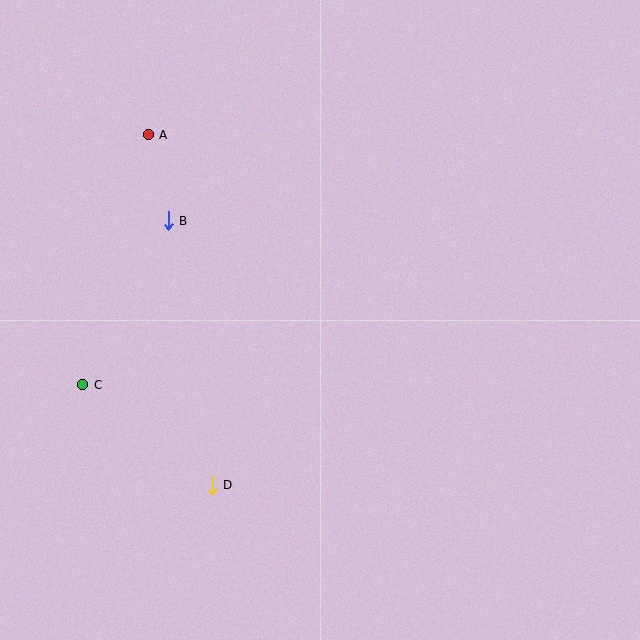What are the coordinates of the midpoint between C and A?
The midpoint between C and A is at (115, 260).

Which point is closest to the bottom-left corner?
Point D is closest to the bottom-left corner.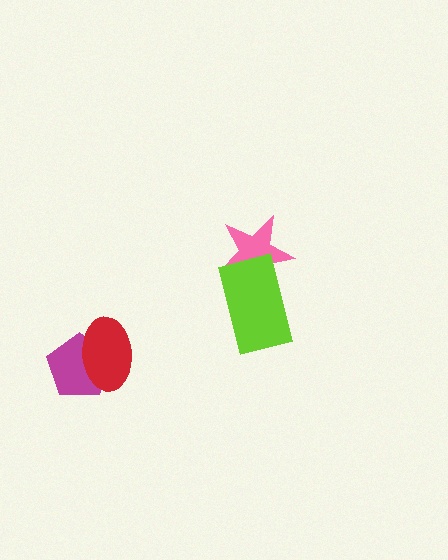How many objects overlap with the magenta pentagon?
1 object overlaps with the magenta pentagon.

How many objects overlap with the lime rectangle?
1 object overlaps with the lime rectangle.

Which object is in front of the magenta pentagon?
The red ellipse is in front of the magenta pentagon.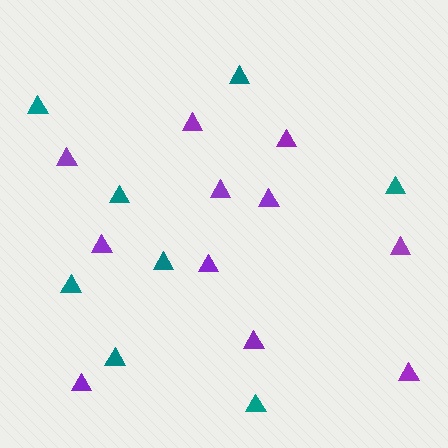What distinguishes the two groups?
There are 2 groups: one group of purple triangles (11) and one group of teal triangles (8).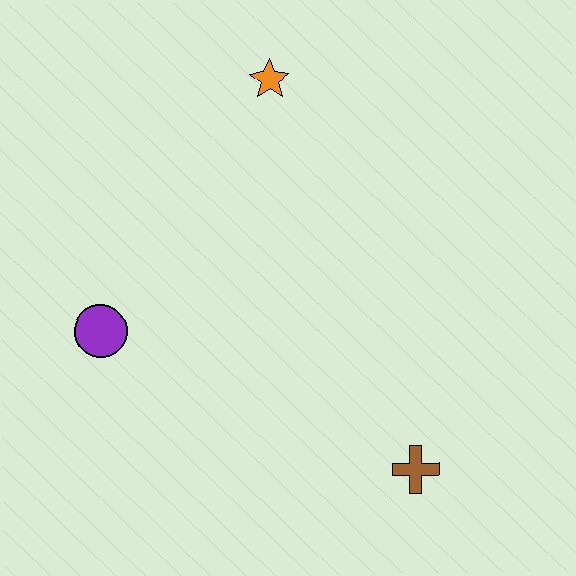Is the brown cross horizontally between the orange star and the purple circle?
No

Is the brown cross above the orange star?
No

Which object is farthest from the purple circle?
The brown cross is farthest from the purple circle.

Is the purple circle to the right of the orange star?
No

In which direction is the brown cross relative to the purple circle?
The brown cross is to the right of the purple circle.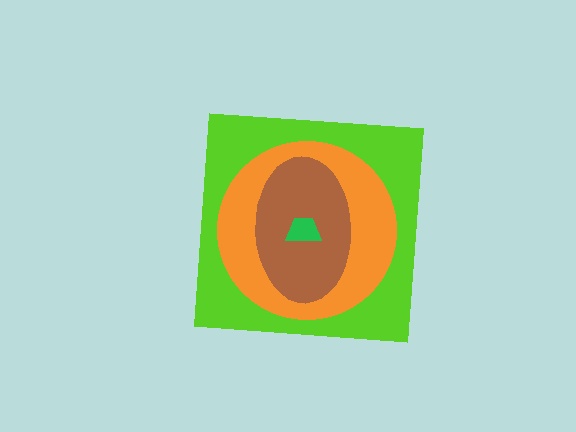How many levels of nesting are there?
4.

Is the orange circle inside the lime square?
Yes.